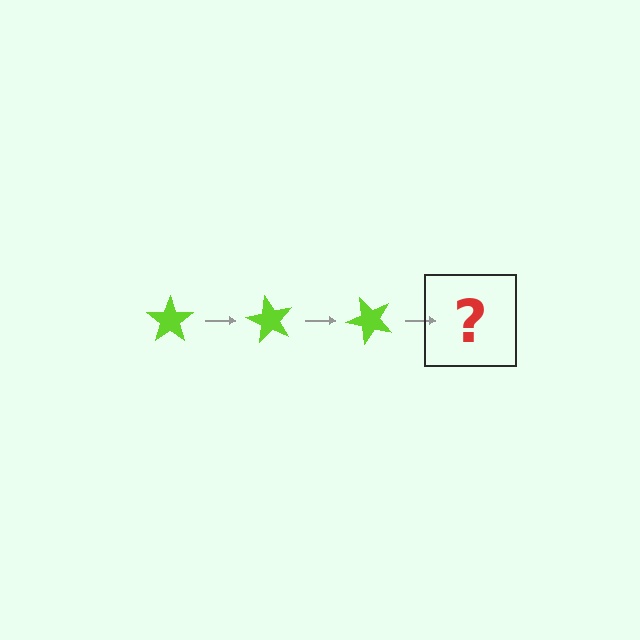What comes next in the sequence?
The next element should be a lime star rotated 180 degrees.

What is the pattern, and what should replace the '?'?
The pattern is that the star rotates 60 degrees each step. The '?' should be a lime star rotated 180 degrees.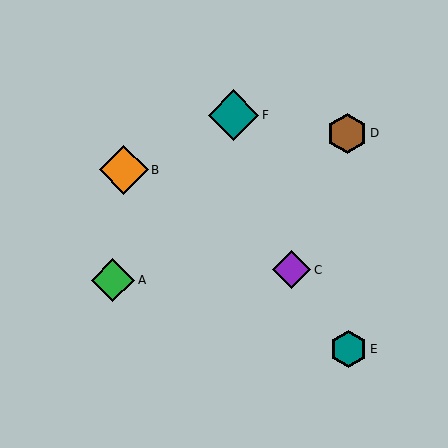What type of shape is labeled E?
Shape E is a teal hexagon.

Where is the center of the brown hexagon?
The center of the brown hexagon is at (347, 133).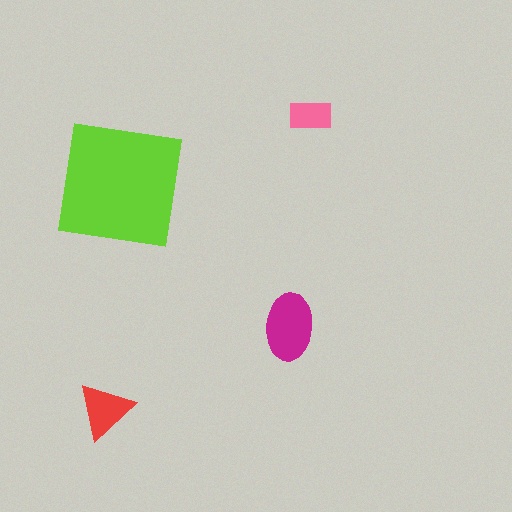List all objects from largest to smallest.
The lime square, the magenta ellipse, the red triangle, the pink rectangle.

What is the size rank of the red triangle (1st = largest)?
3rd.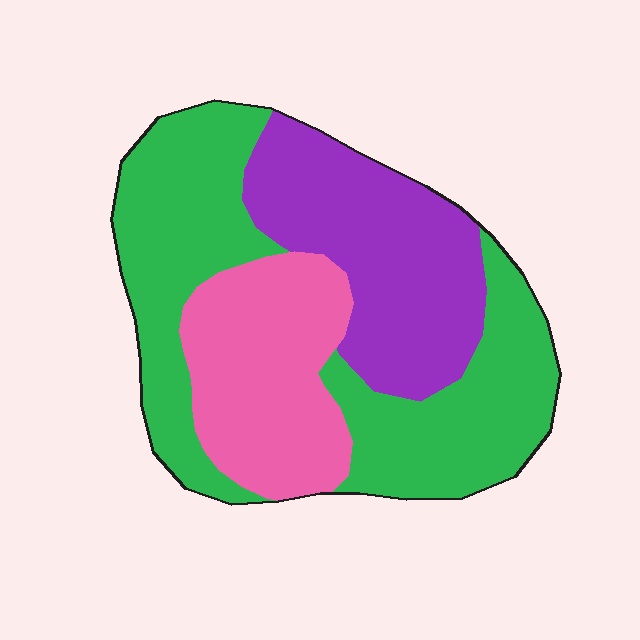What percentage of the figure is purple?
Purple covers roughly 30% of the figure.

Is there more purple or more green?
Green.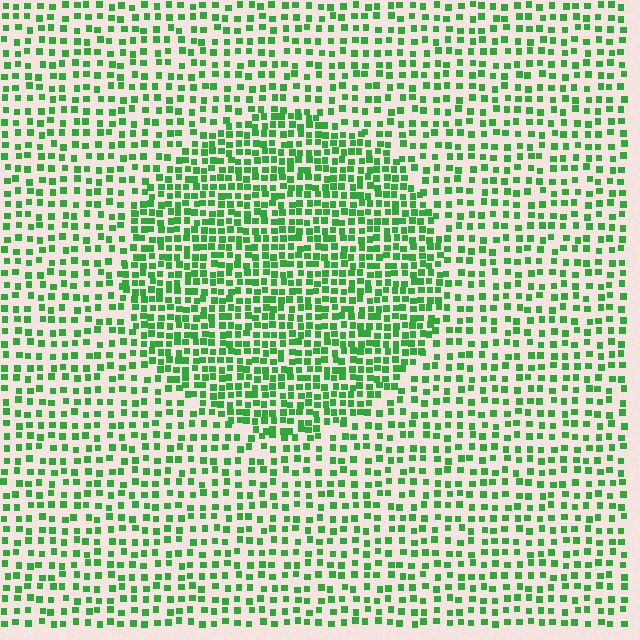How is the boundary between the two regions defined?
The boundary is defined by a change in element density (approximately 1.8x ratio). All elements are the same color, size, and shape.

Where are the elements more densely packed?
The elements are more densely packed inside the circle boundary.